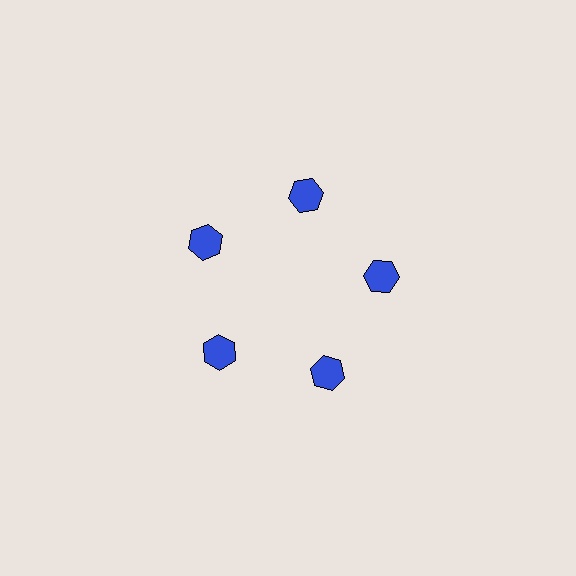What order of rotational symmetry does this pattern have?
This pattern has 5-fold rotational symmetry.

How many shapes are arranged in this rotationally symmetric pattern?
There are 5 shapes, arranged in 5 groups of 1.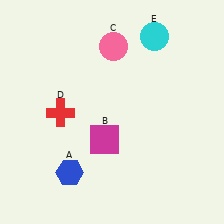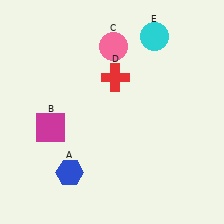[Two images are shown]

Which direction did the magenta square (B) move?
The magenta square (B) moved left.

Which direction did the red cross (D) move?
The red cross (D) moved right.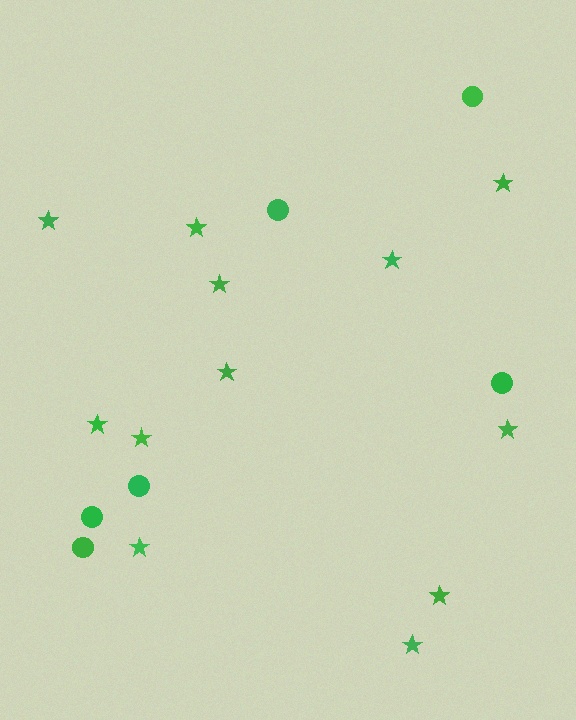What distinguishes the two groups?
There are 2 groups: one group of circles (6) and one group of stars (12).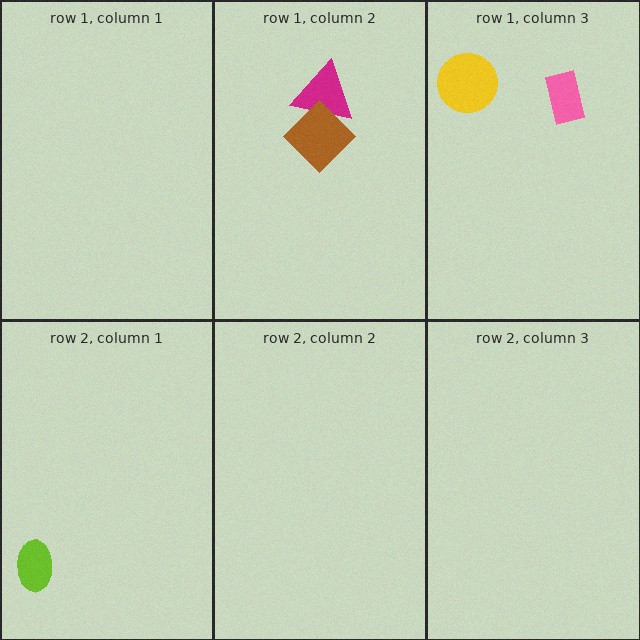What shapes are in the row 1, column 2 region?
The magenta triangle, the brown diamond.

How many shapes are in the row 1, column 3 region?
2.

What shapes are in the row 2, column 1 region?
The lime ellipse.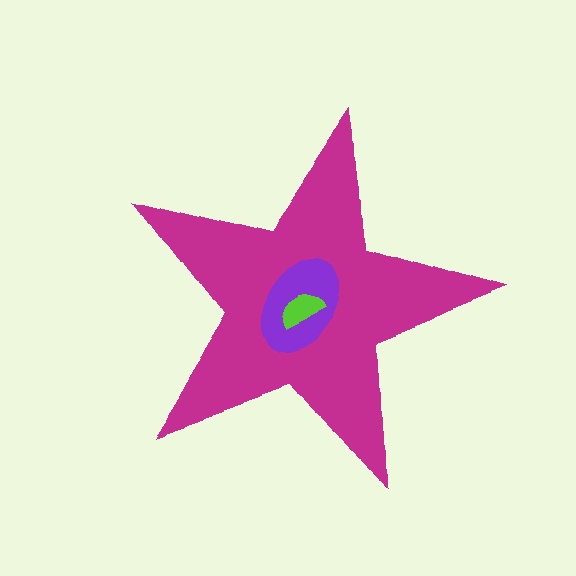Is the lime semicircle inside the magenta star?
Yes.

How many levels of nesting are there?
3.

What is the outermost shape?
The magenta star.